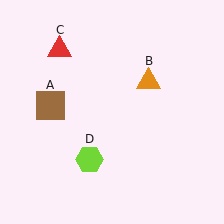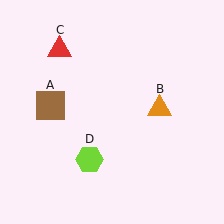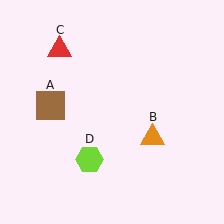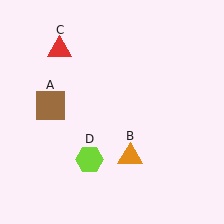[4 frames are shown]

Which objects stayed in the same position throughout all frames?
Brown square (object A) and red triangle (object C) and lime hexagon (object D) remained stationary.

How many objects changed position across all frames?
1 object changed position: orange triangle (object B).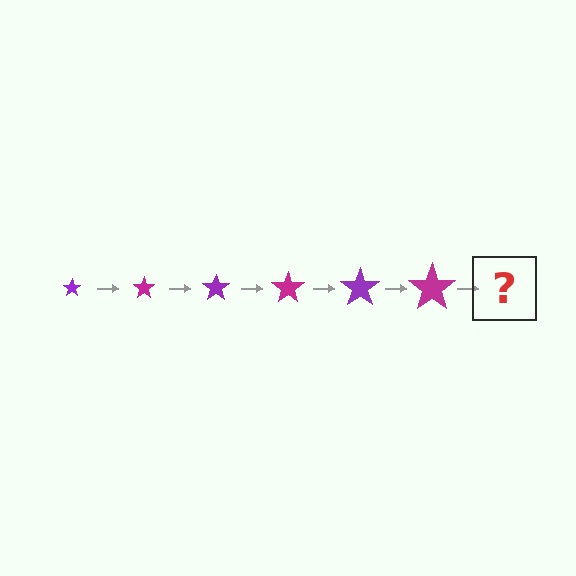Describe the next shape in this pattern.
It should be a purple star, larger than the previous one.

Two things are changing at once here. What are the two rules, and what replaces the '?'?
The two rules are that the star grows larger each step and the color cycles through purple and magenta. The '?' should be a purple star, larger than the previous one.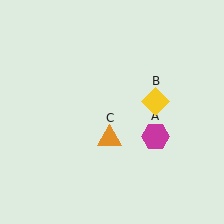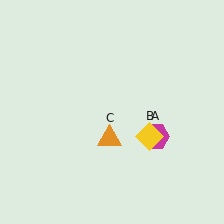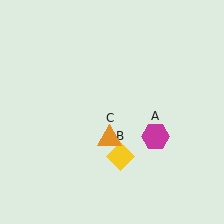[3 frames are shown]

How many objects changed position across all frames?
1 object changed position: yellow diamond (object B).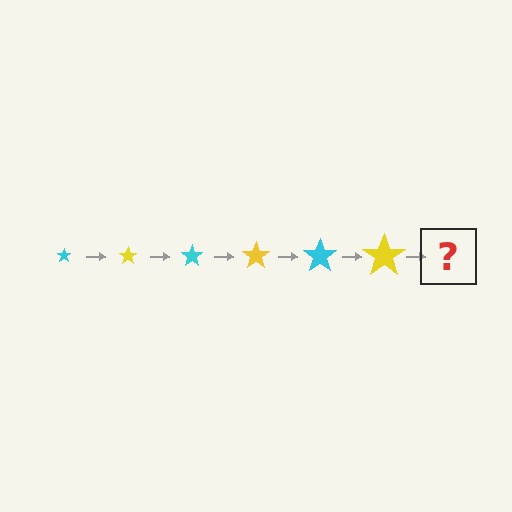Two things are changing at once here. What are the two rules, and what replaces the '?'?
The two rules are that the star grows larger each step and the color cycles through cyan and yellow. The '?' should be a cyan star, larger than the previous one.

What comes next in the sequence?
The next element should be a cyan star, larger than the previous one.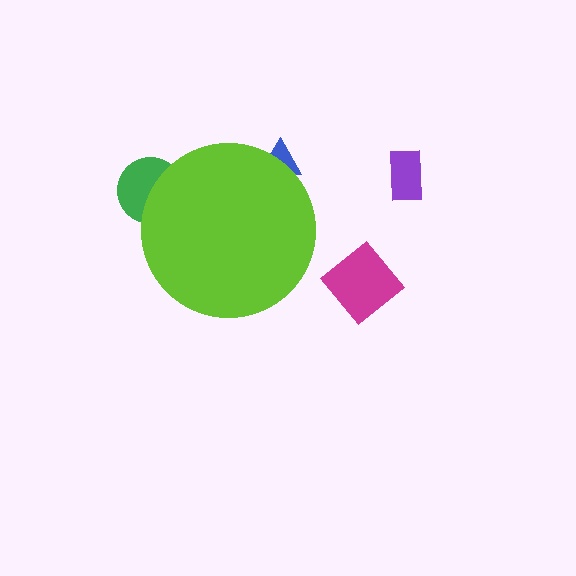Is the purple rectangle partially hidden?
No, the purple rectangle is fully visible.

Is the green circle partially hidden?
Yes, the green circle is partially hidden behind the lime circle.